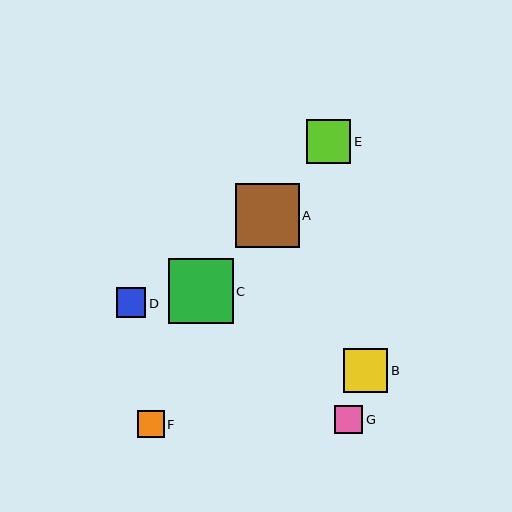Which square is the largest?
Square C is the largest with a size of approximately 65 pixels.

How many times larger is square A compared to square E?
Square A is approximately 1.5 times the size of square E.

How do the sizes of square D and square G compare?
Square D and square G are approximately the same size.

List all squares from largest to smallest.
From largest to smallest: C, A, B, E, D, G, F.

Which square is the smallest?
Square F is the smallest with a size of approximately 27 pixels.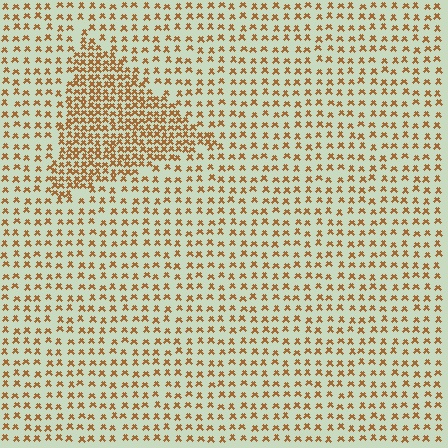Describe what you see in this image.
The image contains small brown elements arranged at two different densities. A triangle-shaped region is visible where the elements are more densely packed than the surrounding area.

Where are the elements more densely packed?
The elements are more densely packed inside the triangle boundary.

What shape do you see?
I see a triangle.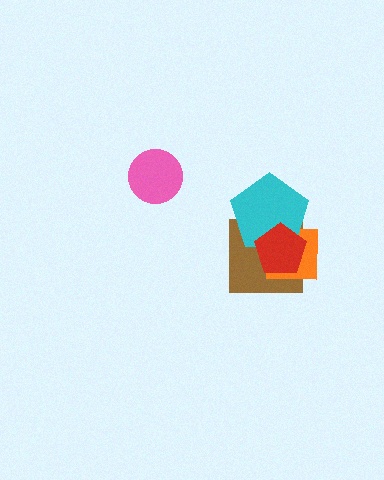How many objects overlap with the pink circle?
0 objects overlap with the pink circle.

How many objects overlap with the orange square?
3 objects overlap with the orange square.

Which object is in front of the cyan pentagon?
The red pentagon is in front of the cyan pentagon.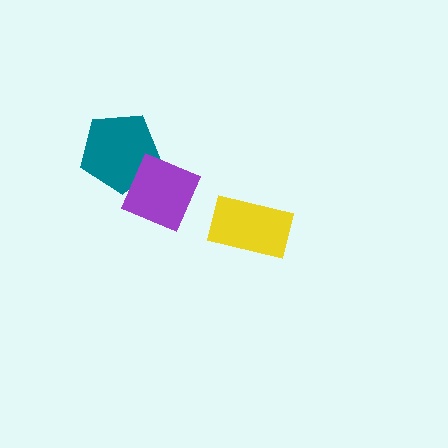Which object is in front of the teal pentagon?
The purple square is in front of the teal pentagon.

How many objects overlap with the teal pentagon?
1 object overlaps with the teal pentagon.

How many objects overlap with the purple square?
1 object overlaps with the purple square.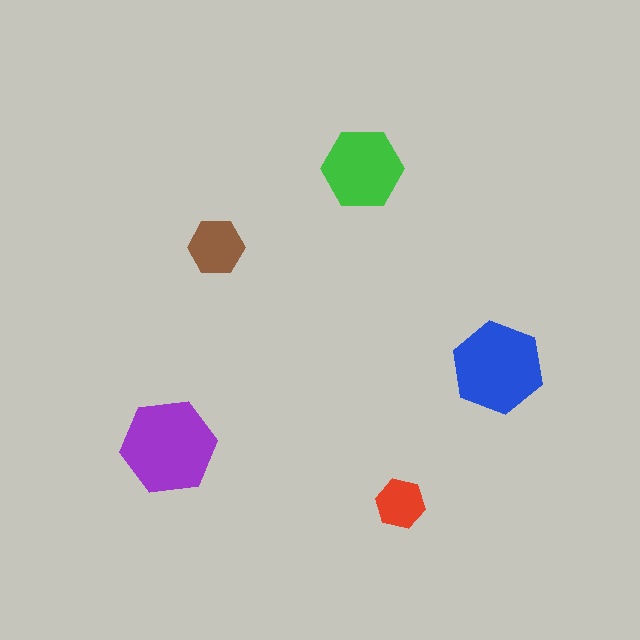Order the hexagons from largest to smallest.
the purple one, the blue one, the green one, the brown one, the red one.